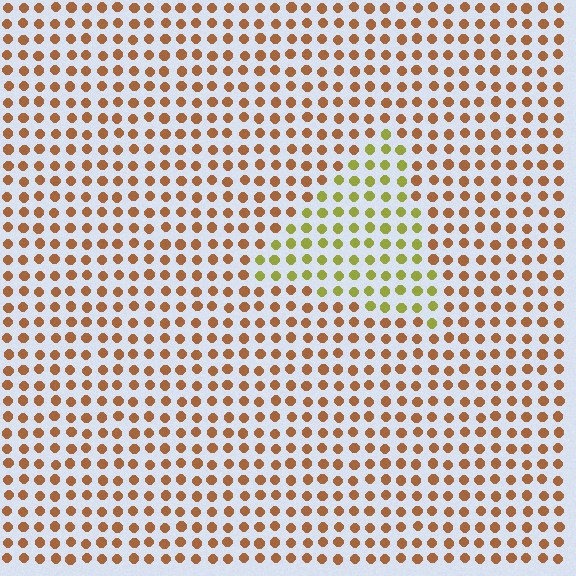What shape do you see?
I see a triangle.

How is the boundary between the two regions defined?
The boundary is defined purely by a slight shift in hue (about 47 degrees). Spacing, size, and orientation are identical on both sides.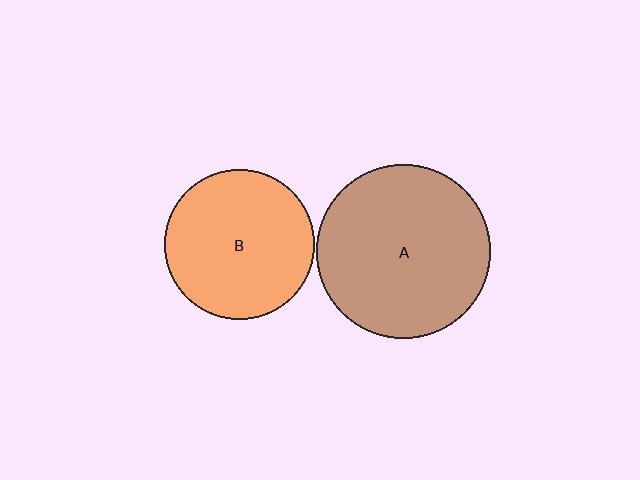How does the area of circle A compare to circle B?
Approximately 1.3 times.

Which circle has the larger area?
Circle A (brown).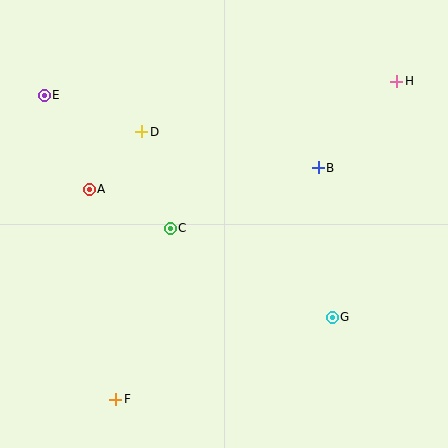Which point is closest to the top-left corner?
Point E is closest to the top-left corner.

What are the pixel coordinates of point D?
Point D is at (142, 132).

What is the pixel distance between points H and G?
The distance between H and G is 245 pixels.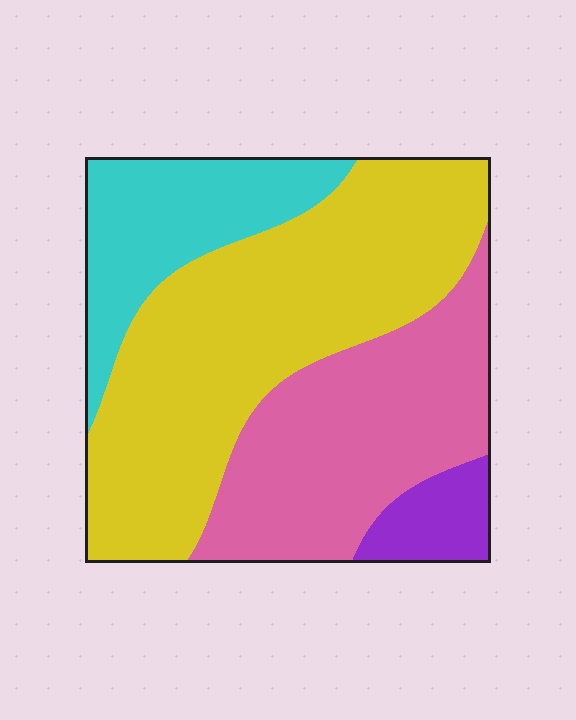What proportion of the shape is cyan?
Cyan covers about 20% of the shape.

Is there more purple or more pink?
Pink.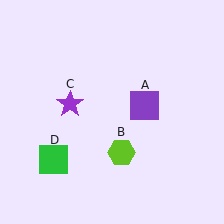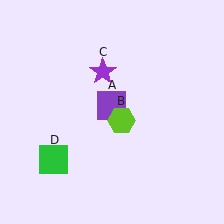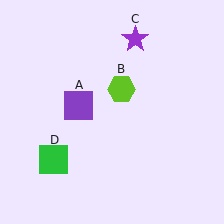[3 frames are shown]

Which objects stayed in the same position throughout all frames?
Green square (object D) remained stationary.